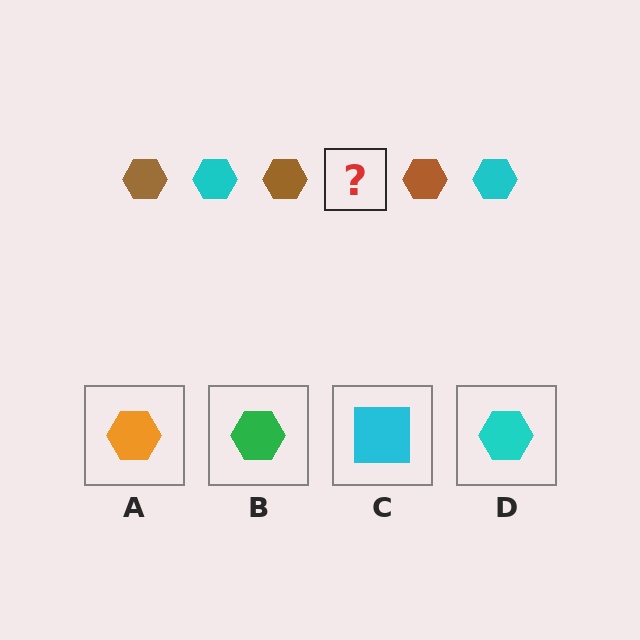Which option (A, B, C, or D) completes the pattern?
D.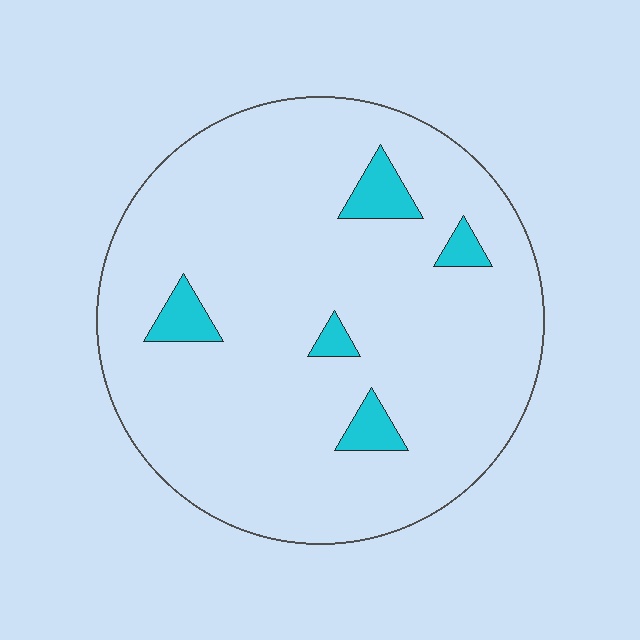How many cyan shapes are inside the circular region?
5.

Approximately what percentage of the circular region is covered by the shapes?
Approximately 5%.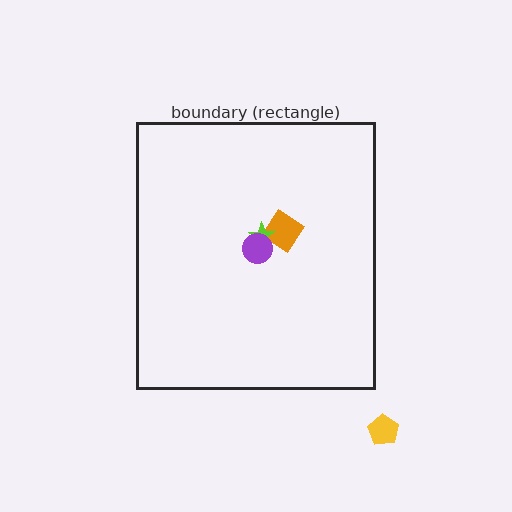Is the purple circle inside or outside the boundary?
Inside.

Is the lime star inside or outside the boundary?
Inside.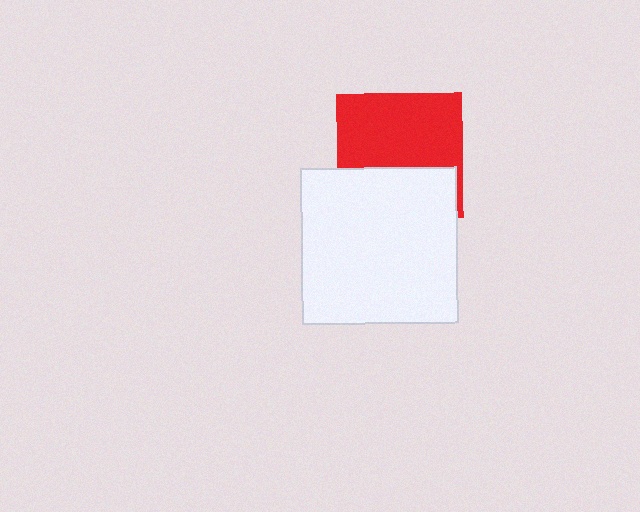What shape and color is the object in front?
The object in front is a white square.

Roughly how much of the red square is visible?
About half of it is visible (roughly 61%).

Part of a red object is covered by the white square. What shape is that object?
It is a square.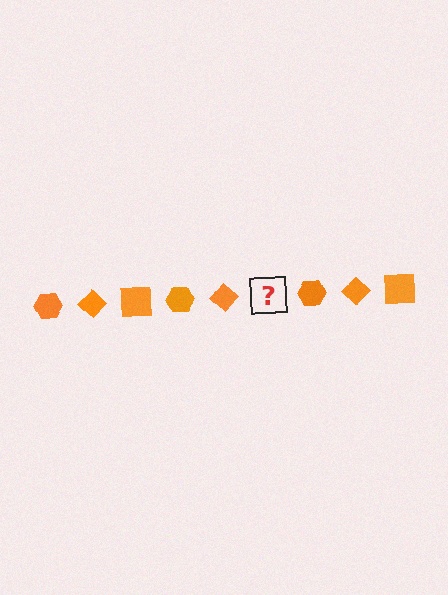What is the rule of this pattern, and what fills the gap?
The rule is that the pattern cycles through hexagon, diamond, square shapes in orange. The gap should be filled with an orange square.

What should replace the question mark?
The question mark should be replaced with an orange square.